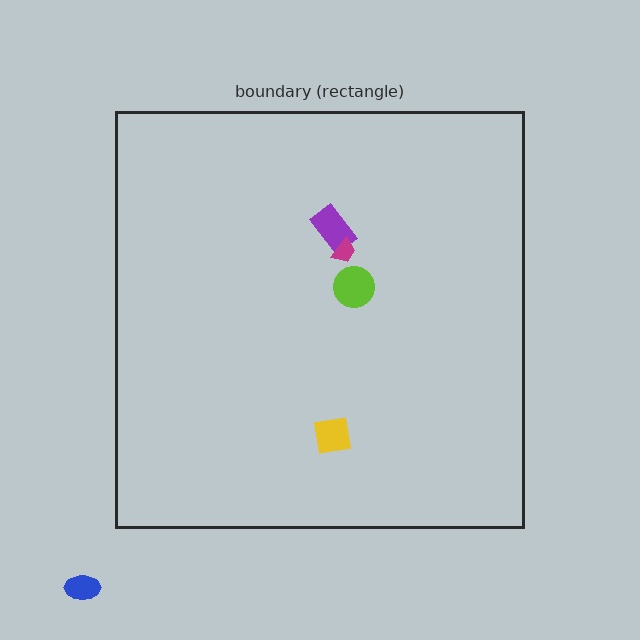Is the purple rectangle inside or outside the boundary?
Inside.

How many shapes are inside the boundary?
4 inside, 1 outside.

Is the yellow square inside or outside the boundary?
Inside.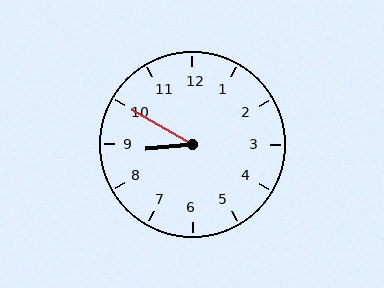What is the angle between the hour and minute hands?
Approximately 35 degrees.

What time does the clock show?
8:50.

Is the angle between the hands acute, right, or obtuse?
It is acute.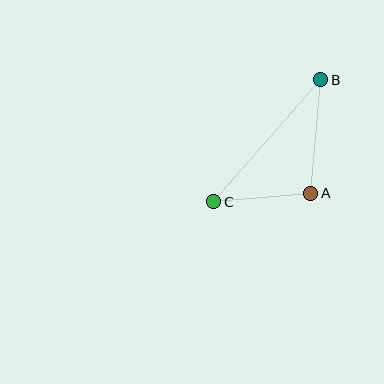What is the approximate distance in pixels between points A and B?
The distance between A and B is approximately 114 pixels.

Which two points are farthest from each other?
Points B and C are farthest from each other.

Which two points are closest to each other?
Points A and C are closest to each other.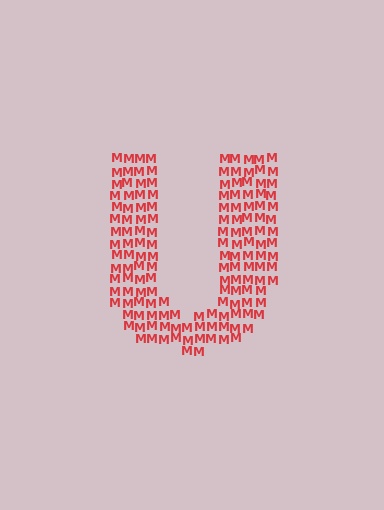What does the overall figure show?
The overall figure shows the letter U.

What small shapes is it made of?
It is made of small letter M's.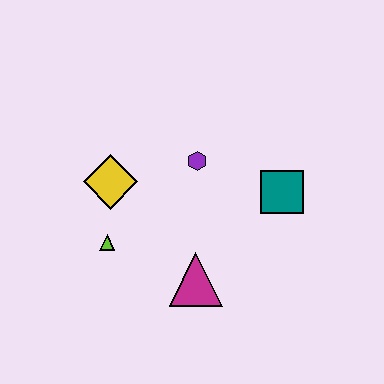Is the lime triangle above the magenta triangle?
Yes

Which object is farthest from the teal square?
The lime triangle is farthest from the teal square.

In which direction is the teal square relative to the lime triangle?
The teal square is to the right of the lime triangle.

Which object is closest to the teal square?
The purple hexagon is closest to the teal square.